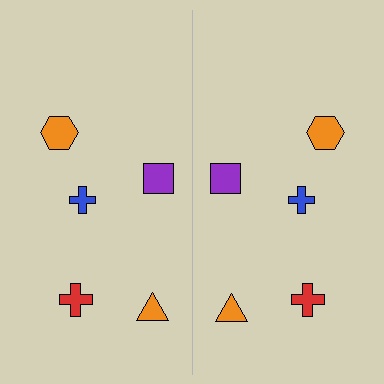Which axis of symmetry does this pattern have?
The pattern has a vertical axis of symmetry running through the center of the image.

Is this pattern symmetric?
Yes, this pattern has bilateral (reflection) symmetry.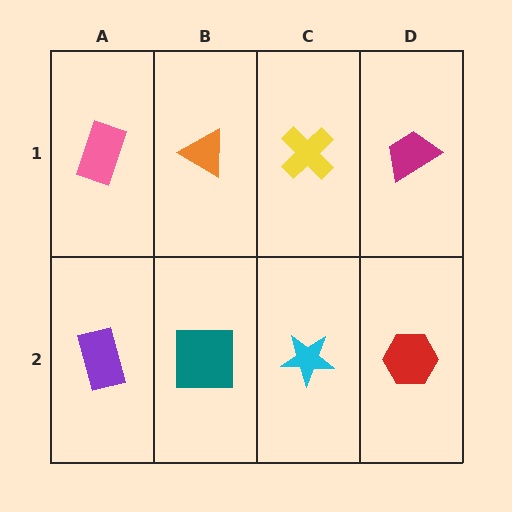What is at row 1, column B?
An orange triangle.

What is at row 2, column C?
A cyan star.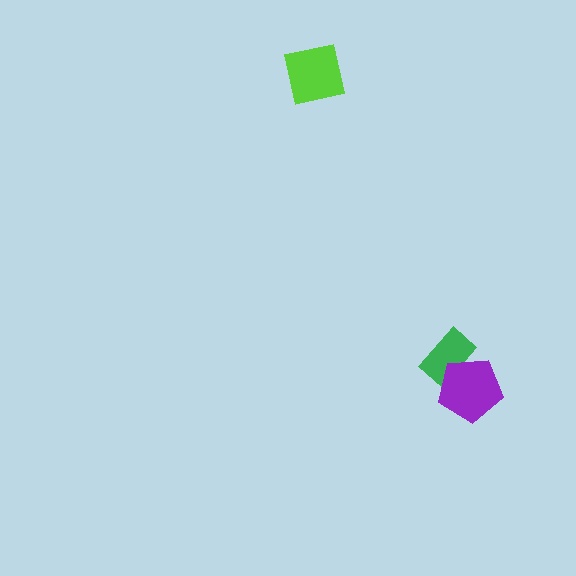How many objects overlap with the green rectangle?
1 object overlaps with the green rectangle.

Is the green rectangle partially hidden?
Yes, it is partially covered by another shape.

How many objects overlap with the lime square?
0 objects overlap with the lime square.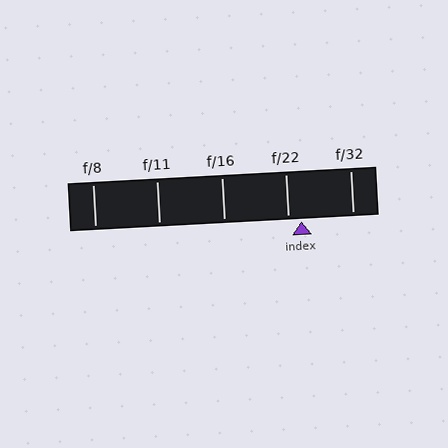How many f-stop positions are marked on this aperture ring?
There are 5 f-stop positions marked.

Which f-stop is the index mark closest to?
The index mark is closest to f/22.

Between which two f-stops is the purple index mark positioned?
The index mark is between f/22 and f/32.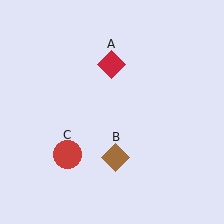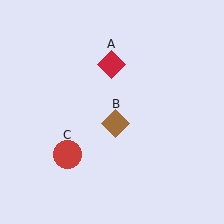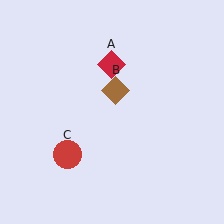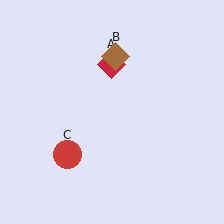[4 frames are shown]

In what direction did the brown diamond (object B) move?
The brown diamond (object B) moved up.